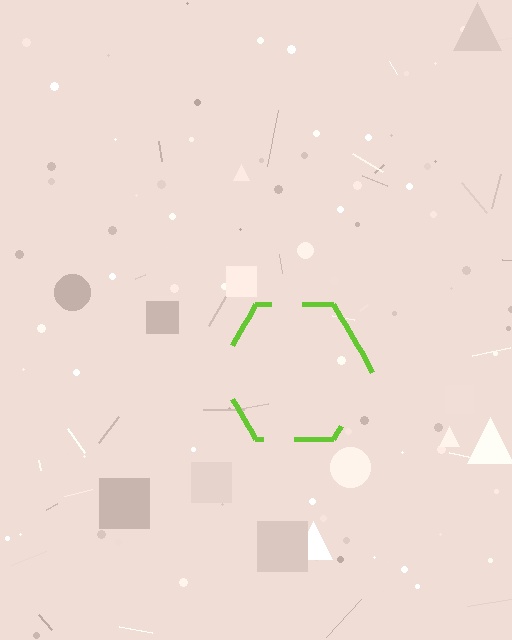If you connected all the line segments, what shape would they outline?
They would outline a hexagon.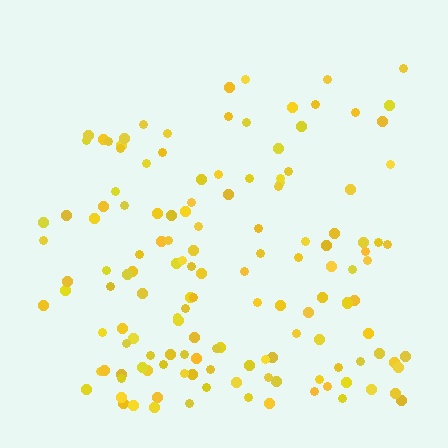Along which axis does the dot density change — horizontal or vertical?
Vertical.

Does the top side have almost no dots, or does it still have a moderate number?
Still a moderate number, just noticeably fewer than the bottom.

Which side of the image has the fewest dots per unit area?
The top.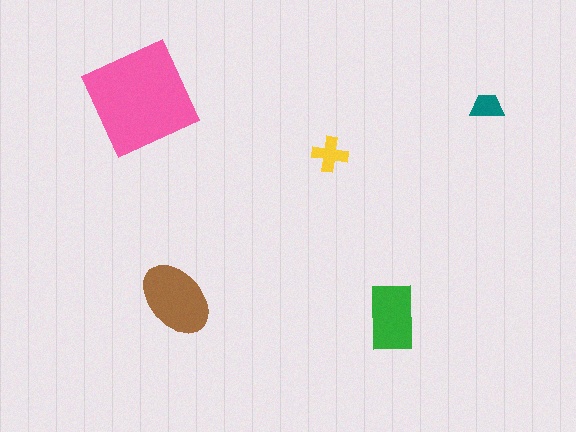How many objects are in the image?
There are 5 objects in the image.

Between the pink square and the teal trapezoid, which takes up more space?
The pink square.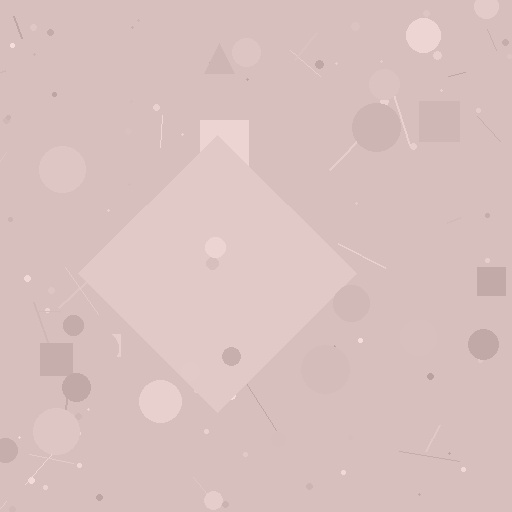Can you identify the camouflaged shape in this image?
The camouflaged shape is a diamond.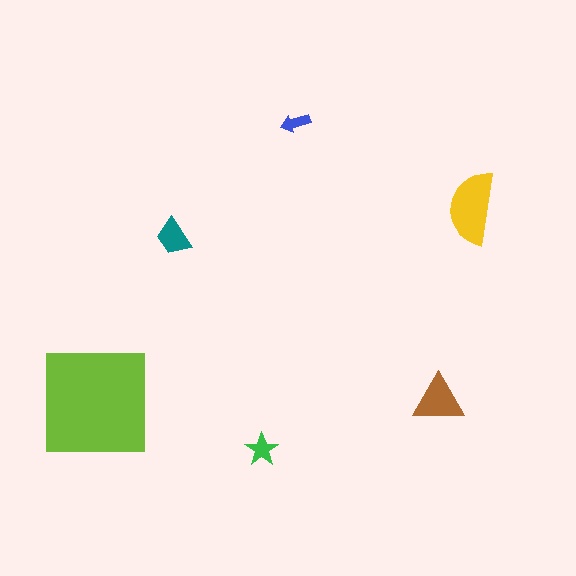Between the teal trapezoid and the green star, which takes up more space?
The teal trapezoid.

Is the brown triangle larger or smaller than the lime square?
Smaller.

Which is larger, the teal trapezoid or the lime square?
The lime square.